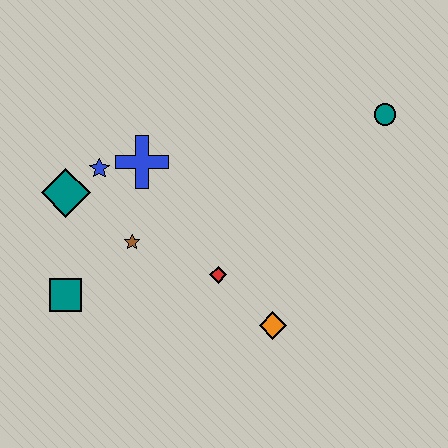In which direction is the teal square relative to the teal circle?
The teal square is to the left of the teal circle.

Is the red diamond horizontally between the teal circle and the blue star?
Yes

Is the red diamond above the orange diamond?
Yes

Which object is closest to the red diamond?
The orange diamond is closest to the red diamond.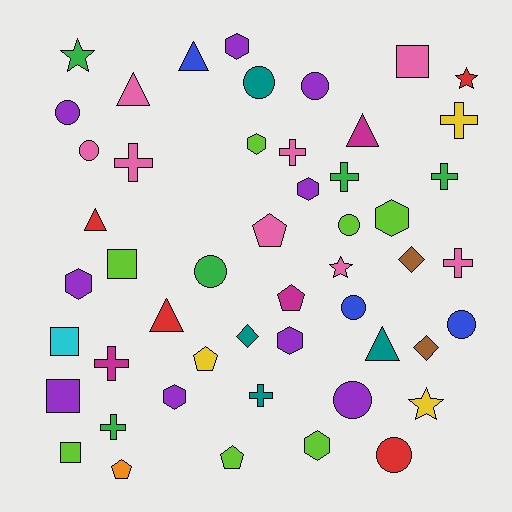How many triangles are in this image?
There are 6 triangles.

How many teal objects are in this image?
There are 4 teal objects.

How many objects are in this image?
There are 50 objects.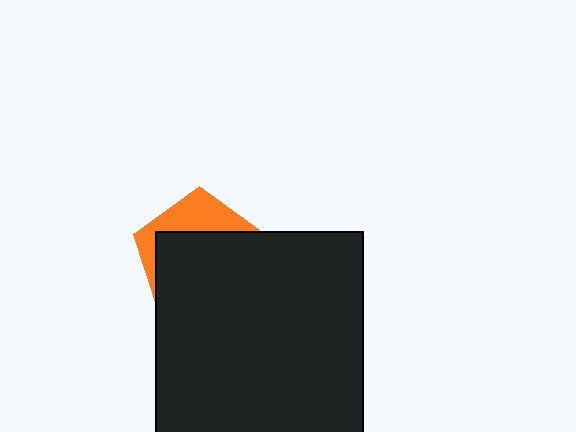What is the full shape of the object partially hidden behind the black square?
The partially hidden object is an orange pentagon.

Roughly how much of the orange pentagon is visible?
A small part of it is visible (roughly 32%).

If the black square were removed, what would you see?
You would see the complete orange pentagon.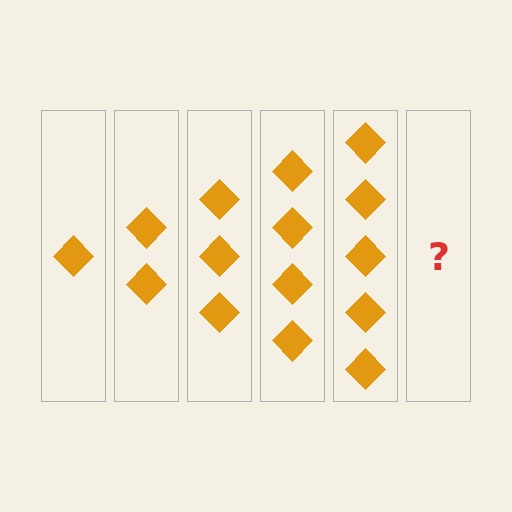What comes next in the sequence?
The next element should be 6 diamonds.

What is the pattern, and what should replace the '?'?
The pattern is that each step adds one more diamond. The '?' should be 6 diamonds.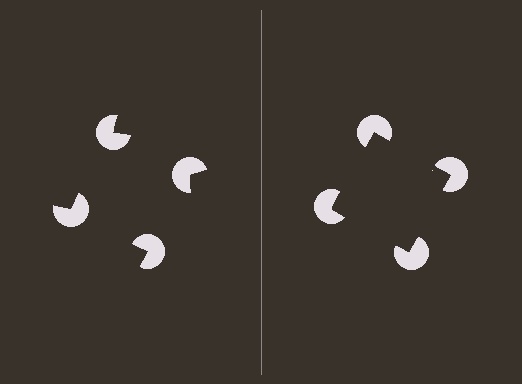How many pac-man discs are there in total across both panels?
8 — 4 on each side.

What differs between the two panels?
The pac-man discs are positioned identically on both sides; only the wedge orientations differ. On the right they align to a square; on the left they are misaligned.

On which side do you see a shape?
An illusory square appears on the right side. On the left side the wedge cuts are rotated, so no coherent shape forms.